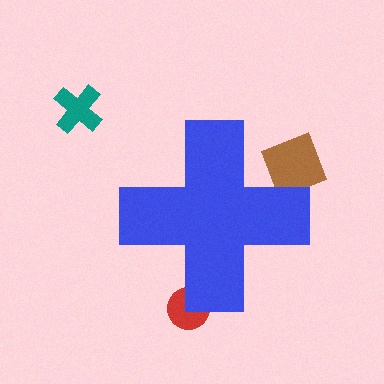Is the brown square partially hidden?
Yes, the brown square is partially hidden behind the blue cross.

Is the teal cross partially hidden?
No, the teal cross is fully visible.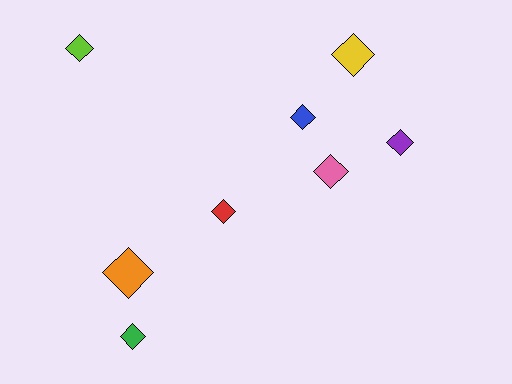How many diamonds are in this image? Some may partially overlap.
There are 8 diamonds.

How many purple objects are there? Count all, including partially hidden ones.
There is 1 purple object.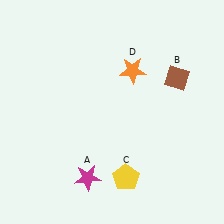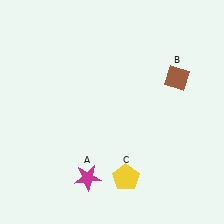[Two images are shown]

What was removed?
The orange star (D) was removed in Image 2.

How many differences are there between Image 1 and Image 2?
There is 1 difference between the two images.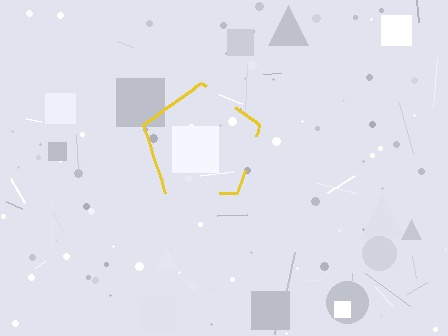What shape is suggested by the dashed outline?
The dashed outline suggests a pentagon.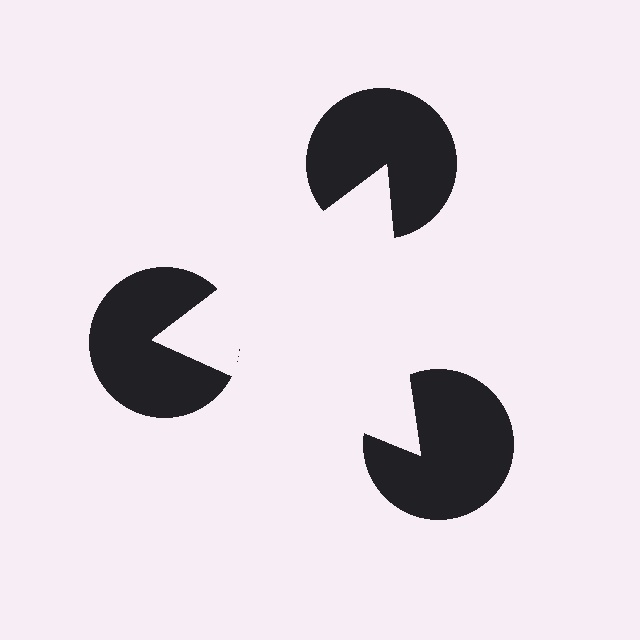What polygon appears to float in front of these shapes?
An illusory triangle — its edges are inferred from the aligned wedge cuts in the pac-man discs, not physically drawn.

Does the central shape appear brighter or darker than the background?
It typically appears slightly brighter than the background, even though no actual brightness change is drawn.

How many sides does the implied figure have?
3 sides.